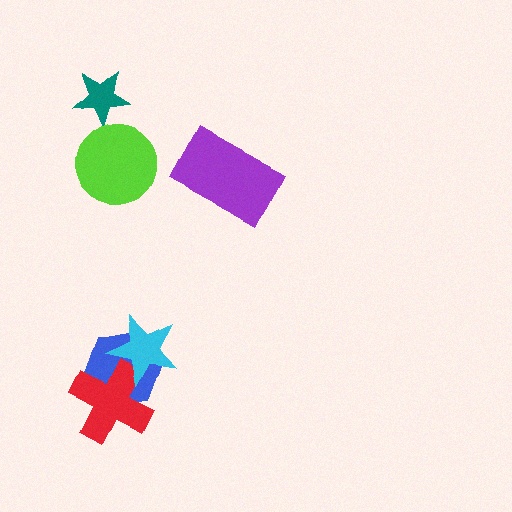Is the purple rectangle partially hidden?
No, no other shape covers it.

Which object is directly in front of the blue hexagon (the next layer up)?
The red cross is directly in front of the blue hexagon.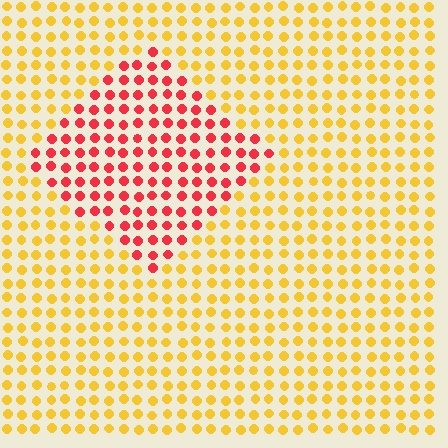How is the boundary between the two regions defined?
The boundary is defined purely by a slight shift in hue (about 52 degrees). Spacing, size, and orientation are identical on both sides.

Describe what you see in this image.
The image is filled with small yellow elements in a uniform arrangement. A diamond-shaped region is visible where the elements are tinted to a slightly different hue, forming a subtle color boundary.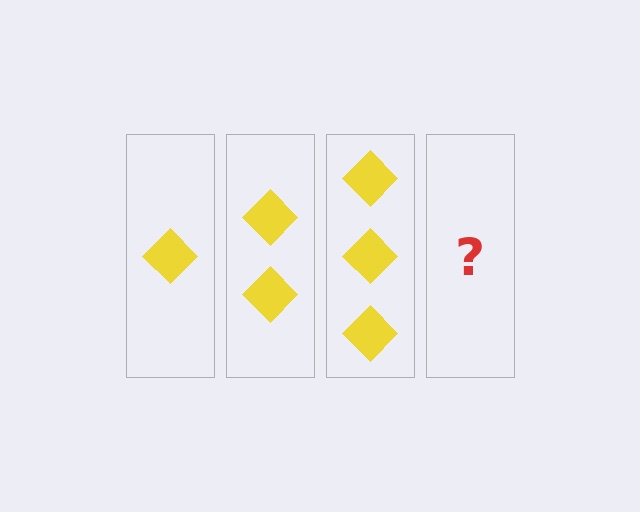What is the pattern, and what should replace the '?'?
The pattern is that each step adds one more diamond. The '?' should be 4 diamonds.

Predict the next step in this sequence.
The next step is 4 diamonds.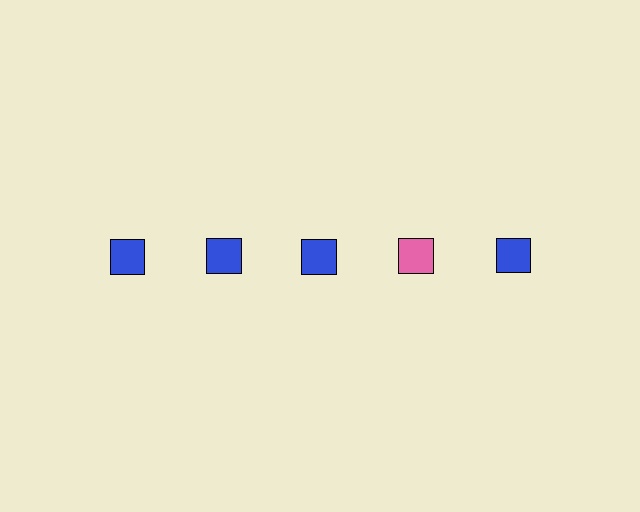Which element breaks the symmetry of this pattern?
The pink square in the top row, second from right column breaks the symmetry. All other shapes are blue squares.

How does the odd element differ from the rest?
It has a different color: pink instead of blue.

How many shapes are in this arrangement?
There are 5 shapes arranged in a grid pattern.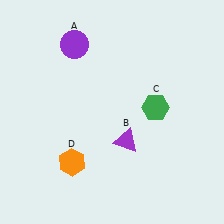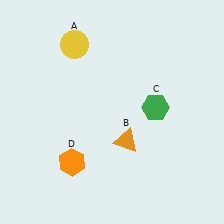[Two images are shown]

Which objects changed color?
A changed from purple to yellow. B changed from purple to orange.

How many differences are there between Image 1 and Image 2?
There are 2 differences between the two images.